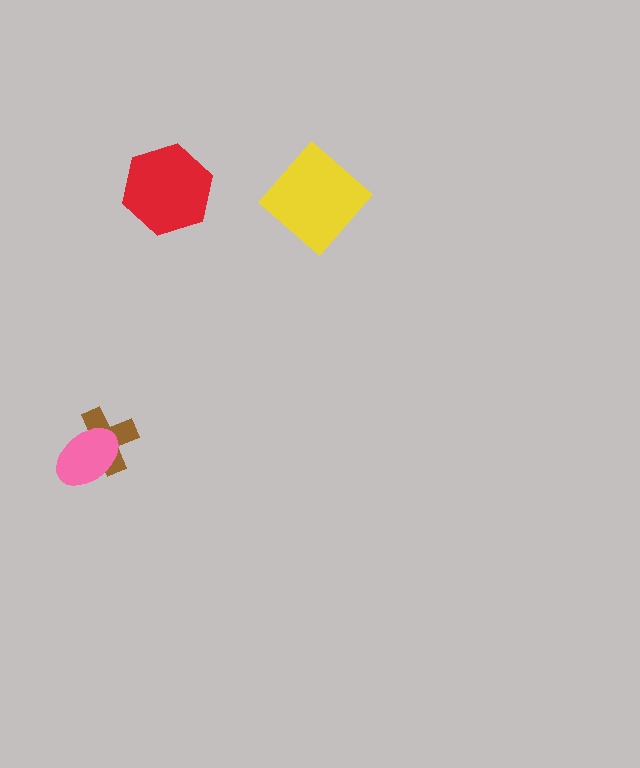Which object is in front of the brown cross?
The pink ellipse is in front of the brown cross.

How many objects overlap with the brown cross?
1 object overlaps with the brown cross.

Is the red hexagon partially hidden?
No, no other shape covers it.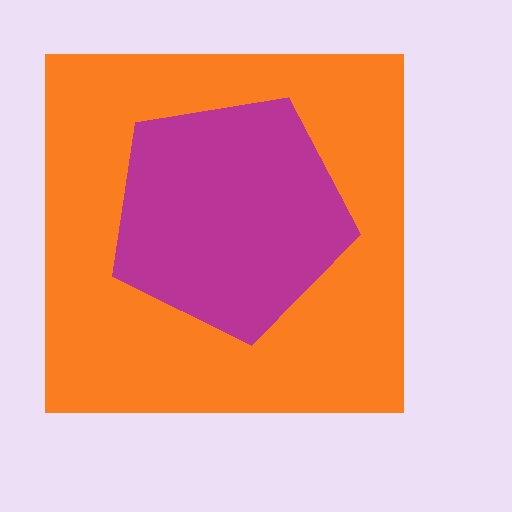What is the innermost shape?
The magenta pentagon.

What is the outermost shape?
The orange square.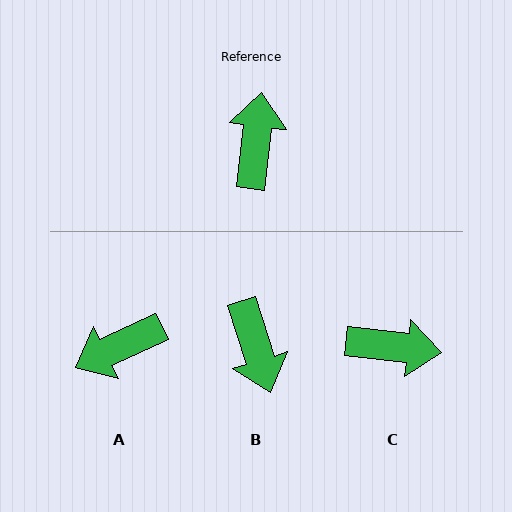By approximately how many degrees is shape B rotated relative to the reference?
Approximately 156 degrees clockwise.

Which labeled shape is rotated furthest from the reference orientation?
B, about 156 degrees away.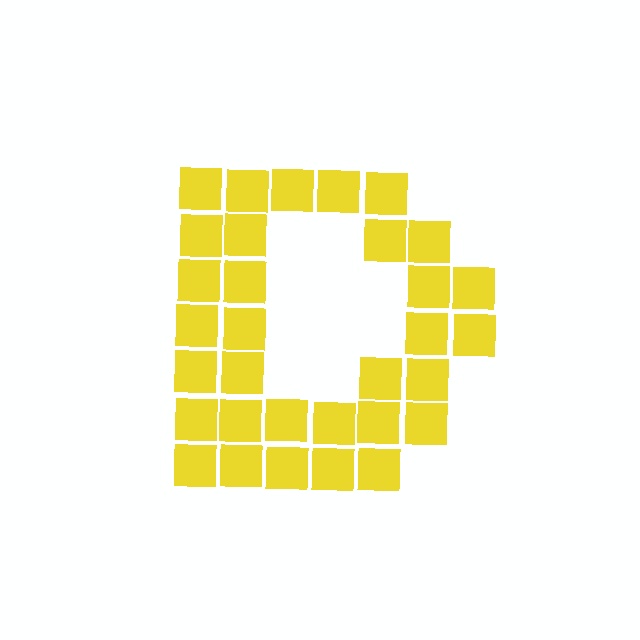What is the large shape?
The large shape is the letter D.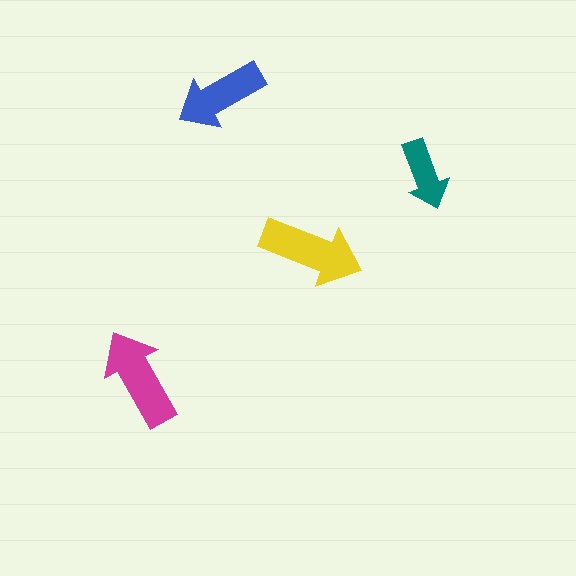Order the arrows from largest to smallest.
the yellow one, the magenta one, the blue one, the teal one.